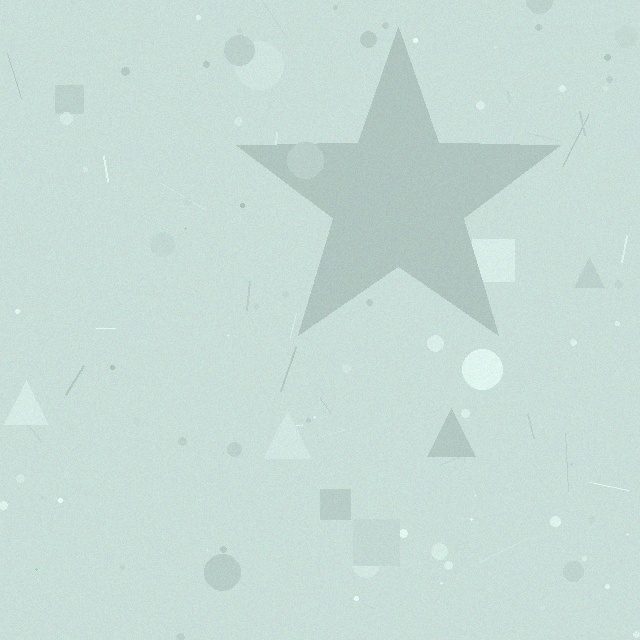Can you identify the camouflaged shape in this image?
The camouflaged shape is a star.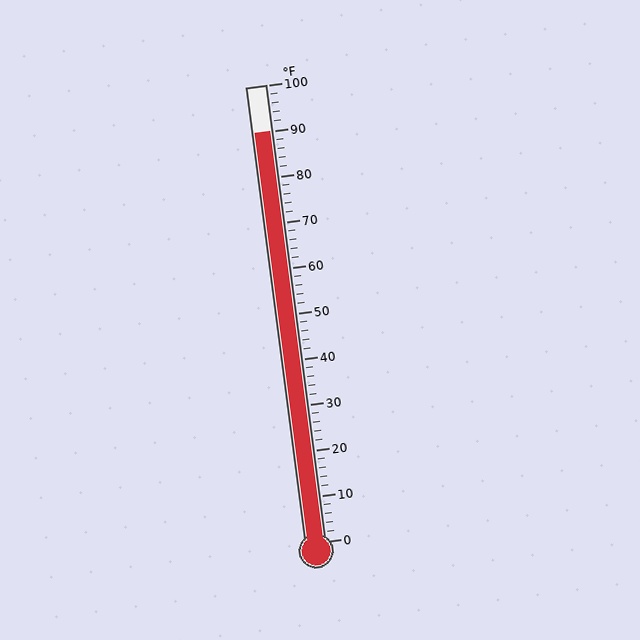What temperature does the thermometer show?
The thermometer shows approximately 90°F.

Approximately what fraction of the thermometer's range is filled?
The thermometer is filled to approximately 90% of its range.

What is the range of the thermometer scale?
The thermometer scale ranges from 0°F to 100°F.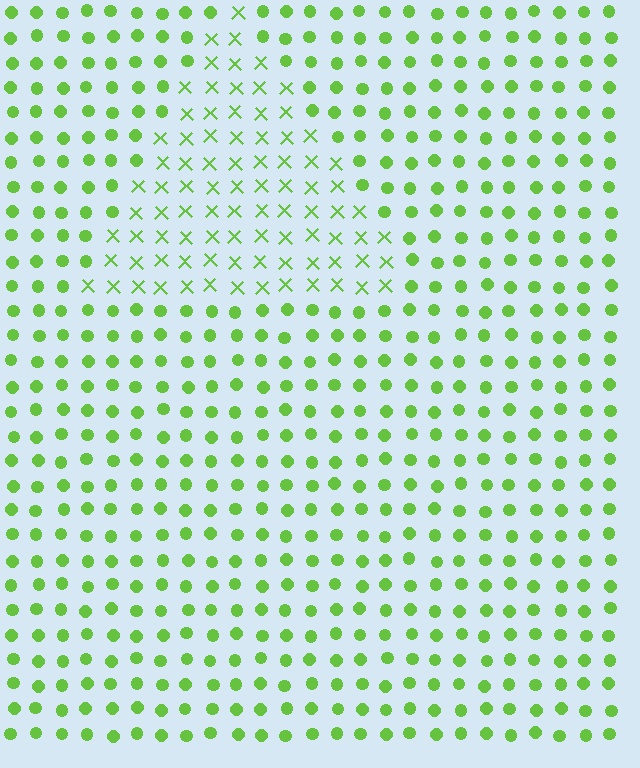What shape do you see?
I see a triangle.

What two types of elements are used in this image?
The image uses X marks inside the triangle region and circles outside it.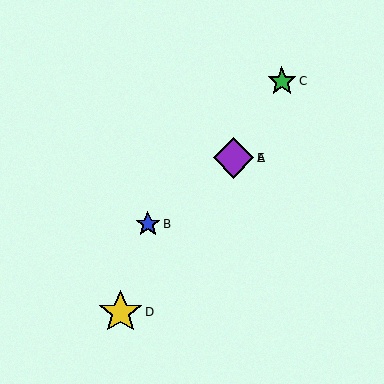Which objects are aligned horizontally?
Objects A, E are aligned horizontally.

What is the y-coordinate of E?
Object E is at y≈158.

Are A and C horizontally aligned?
No, A is at y≈158 and C is at y≈81.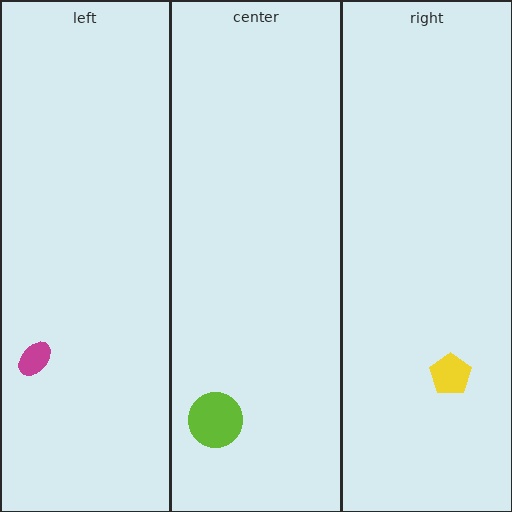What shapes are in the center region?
The lime circle.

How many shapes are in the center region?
1.